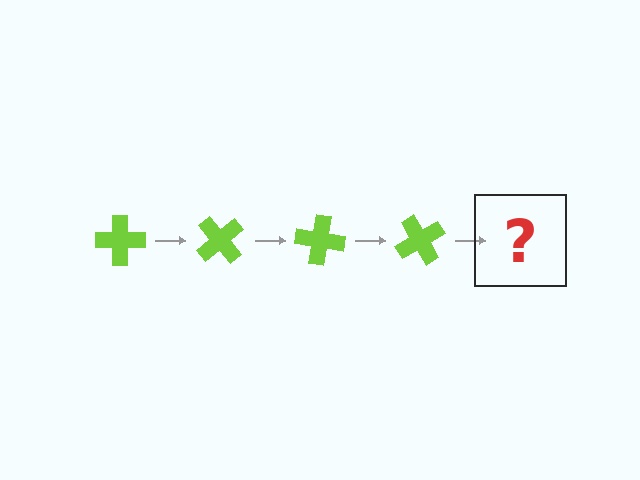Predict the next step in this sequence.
The next step is a lime cross rotated 200 degrees.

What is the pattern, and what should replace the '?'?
The pattern is that the cross rotates 50 degrees each step. The '?' should be a lime cross rotated 200 degrees.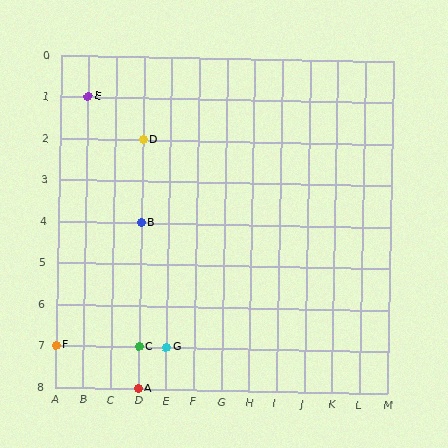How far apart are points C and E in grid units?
Points C and E are 2 columns and 6 rows apart (about 6.3 grid units diagonally).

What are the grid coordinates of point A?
Point A is at grid coordinates (D, 8).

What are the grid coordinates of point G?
Point G is at grid coordinates (E, 7).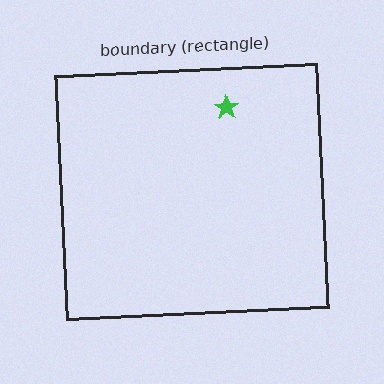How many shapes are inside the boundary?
1 inside, 0 outside.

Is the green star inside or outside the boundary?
Inside.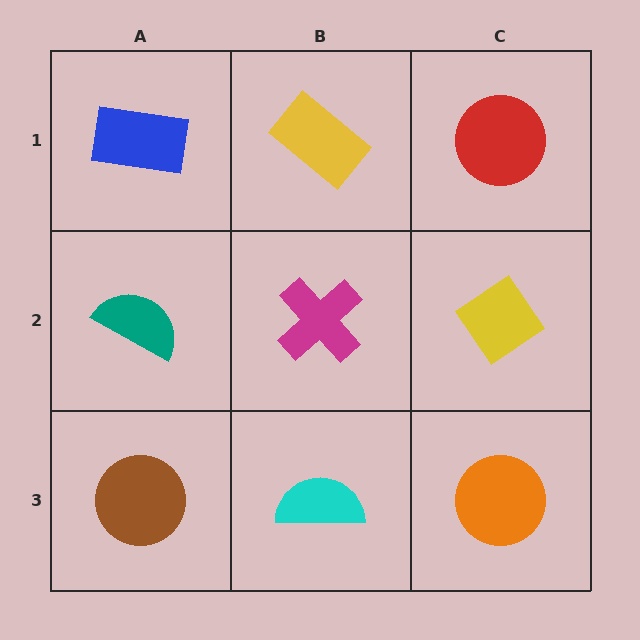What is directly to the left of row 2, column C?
A magenta cross.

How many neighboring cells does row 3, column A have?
2.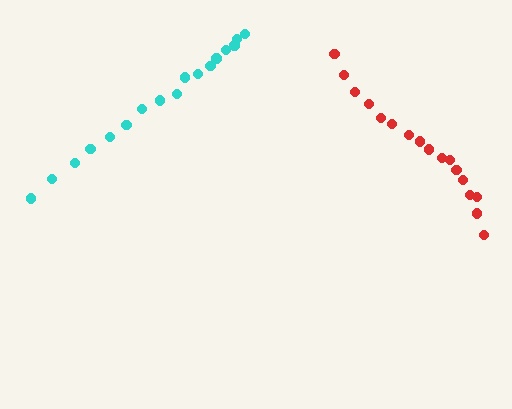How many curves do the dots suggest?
There are 2 distinct paths.